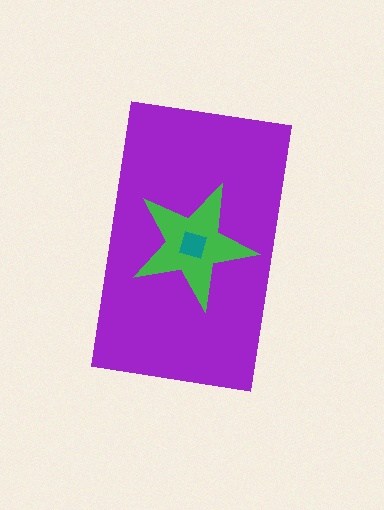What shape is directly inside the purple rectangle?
The green star.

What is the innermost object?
The teal square.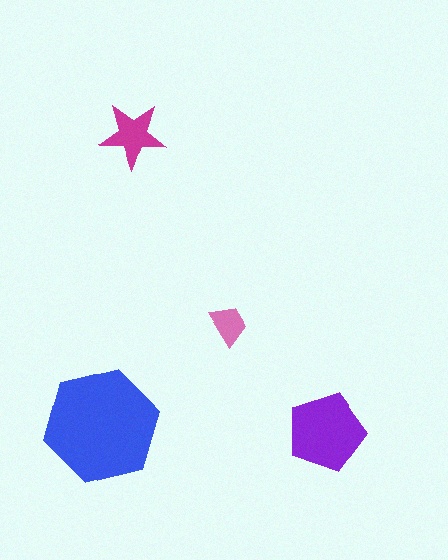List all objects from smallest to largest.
The pink trapezoid, the magenta star, the purple pentagon, the blue hexagon.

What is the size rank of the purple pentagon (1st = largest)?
2nd.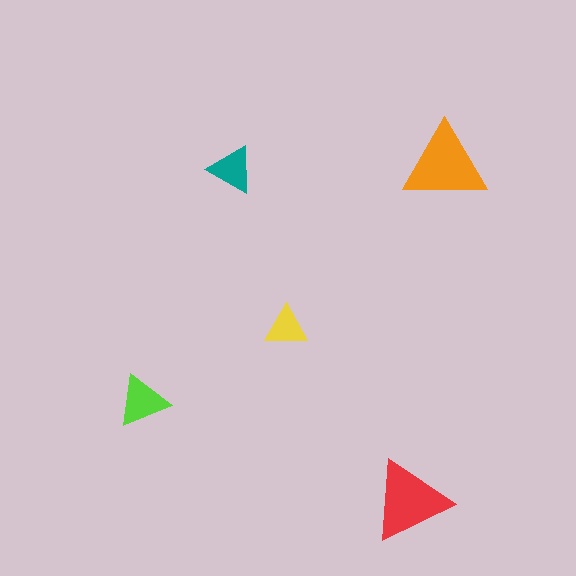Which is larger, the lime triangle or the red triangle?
The red one.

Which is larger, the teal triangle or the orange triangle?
The orange one.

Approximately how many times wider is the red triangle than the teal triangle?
About 1.5 times wider.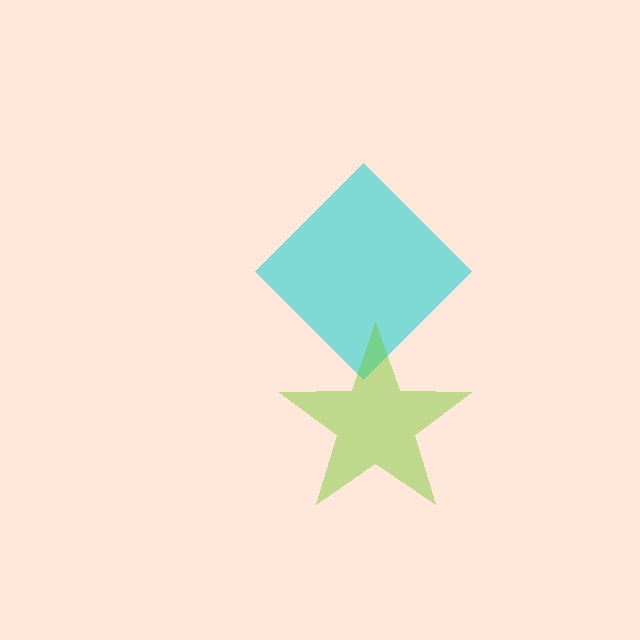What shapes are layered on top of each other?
The layered shapes are: a cyan diamond, a lime star.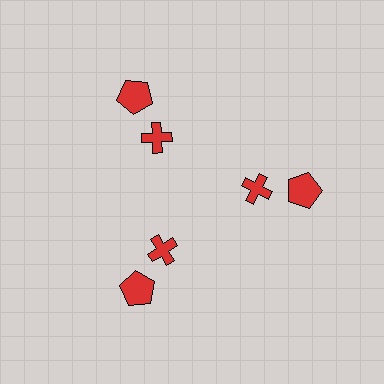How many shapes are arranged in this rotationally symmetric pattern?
There are 6 shapes, arranged in 3 groups of 2.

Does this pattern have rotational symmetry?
Yes, this pattern has 3-fold rotational symmetry. It looks the same after rotating 120 degrees around the center.